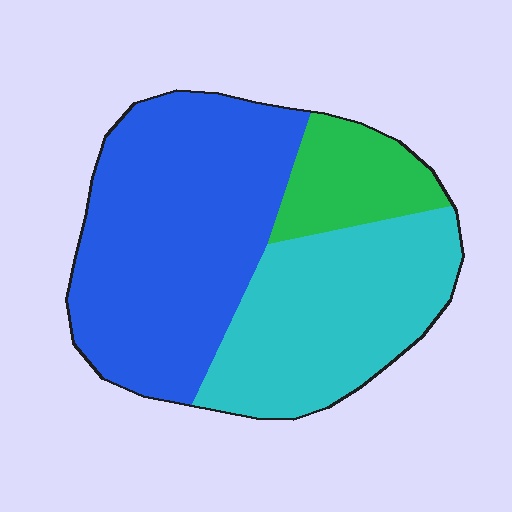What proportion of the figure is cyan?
Cyan covers roughly 35% of the figure.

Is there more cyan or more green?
Cyan.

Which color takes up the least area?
Green, at roughly 15%.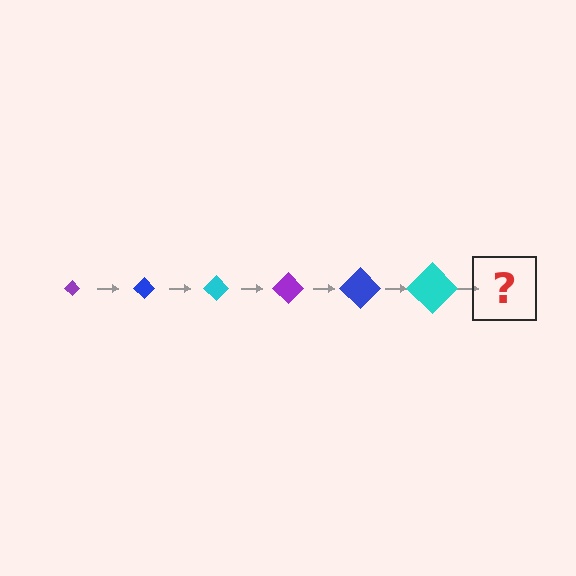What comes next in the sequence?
The next element should be a purple diamond, larger than the previous one.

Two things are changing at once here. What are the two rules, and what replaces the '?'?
The two rules are that the diamond grows larger each step and the color cycles through purple, blue, and cyan. The '?' should be a purple diamond, larger than the previous one.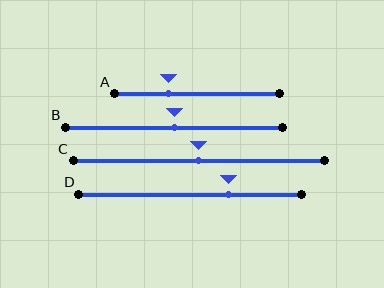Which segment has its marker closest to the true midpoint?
Segment B has its marker closest to the true midpoint.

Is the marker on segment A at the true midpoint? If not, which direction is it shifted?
No, the marker on segment A is shifted to the left by about 17% of the segment length.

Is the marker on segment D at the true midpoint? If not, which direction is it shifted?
No, the marker on segment D is shifted to the right by about 17% of the segment length.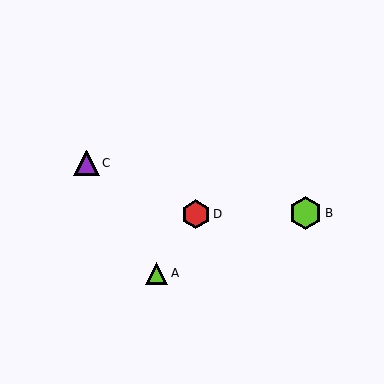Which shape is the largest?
The lime hexagon (labeled B) is the largest.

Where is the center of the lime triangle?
The center of the lime triangle is at (157, 273).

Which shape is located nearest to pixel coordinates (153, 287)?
The lime triangle (labeled A) at (157, 273) is nearest to that location.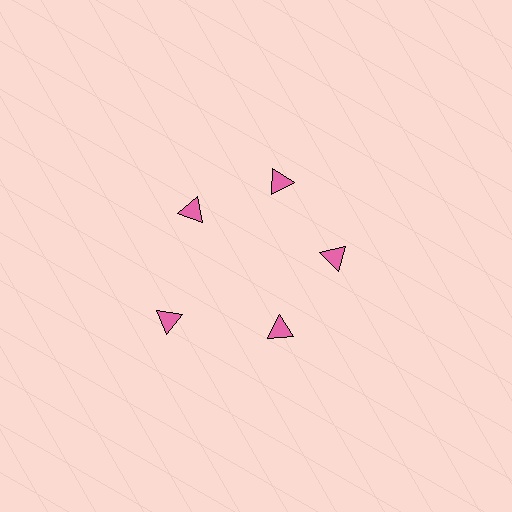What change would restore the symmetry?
The symmetry would be restored by moving it inward, back onto the ring so that all 5 triangles sit at equal angles and equal distance from the center.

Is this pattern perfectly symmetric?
No. The 5 pink triangles are arranged in a ring, but one element near the 8 o'clock position is pushed outward from the center, breaking the 5-fold rotational symmetry.